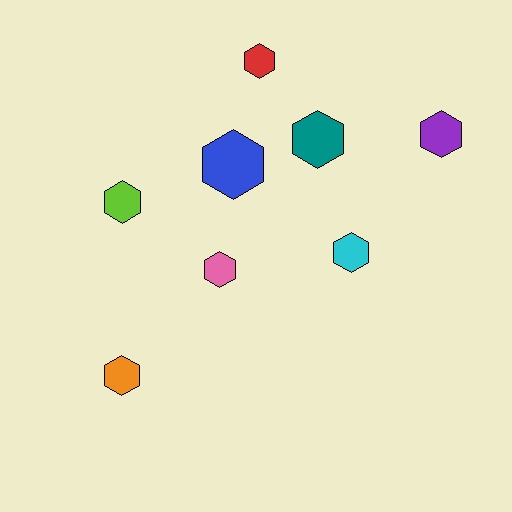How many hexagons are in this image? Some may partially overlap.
There are 8 hexagons.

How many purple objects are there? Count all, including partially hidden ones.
There is 1 purple object.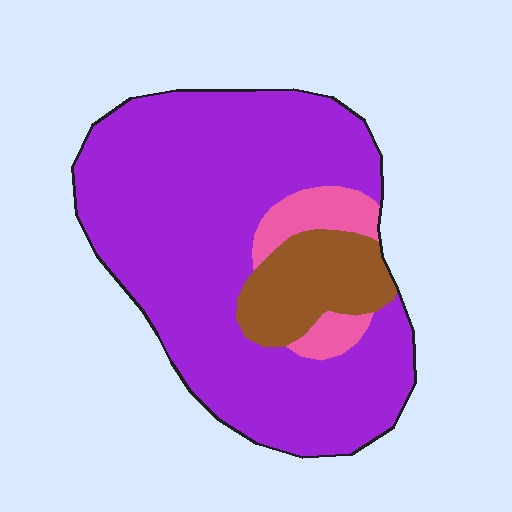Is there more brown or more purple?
Purple.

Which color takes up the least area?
Pink, at roughly 10%.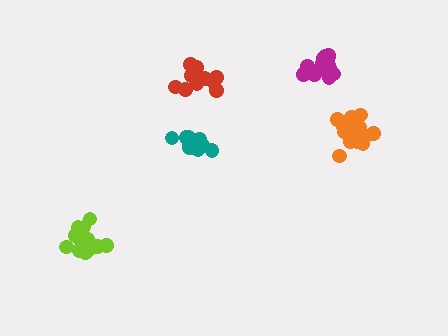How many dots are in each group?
Group 1: 14 dots, Group 2: 16 dots, Group 3: 15 dots, Group 4: 19 dots, Group 5: 17 dots (81 total).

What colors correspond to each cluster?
The clusters are colored: red, lime, magenta, orange, teal.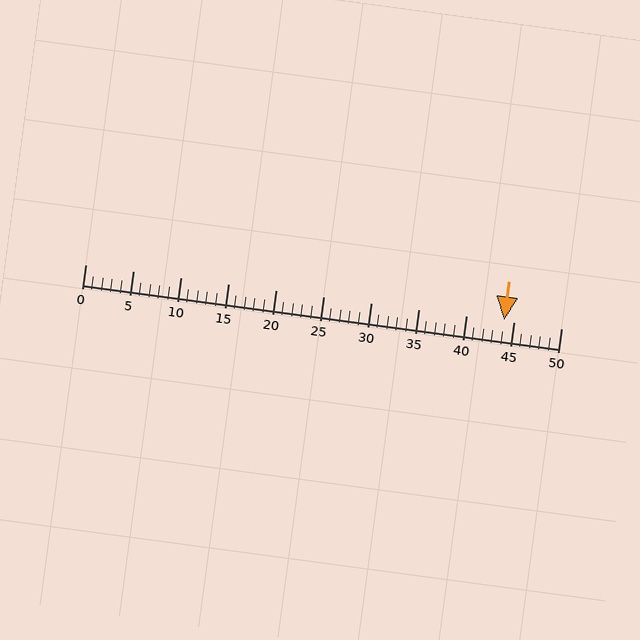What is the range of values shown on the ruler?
The ruler shows values from 0 to 50.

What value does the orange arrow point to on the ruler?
The orange arrow points to approximately 44.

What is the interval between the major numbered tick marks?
The major tick marks are spaced 5 units apart.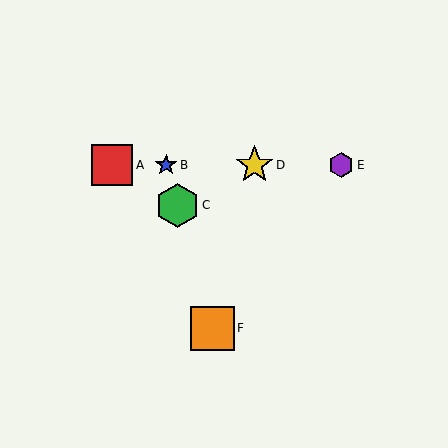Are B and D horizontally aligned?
Yes, both are at y≈165.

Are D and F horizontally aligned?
No, D is at y≈165 and F is at y≈328.